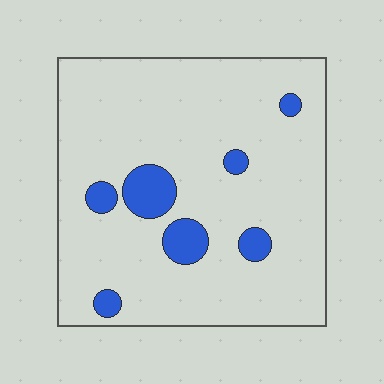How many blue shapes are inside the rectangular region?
7.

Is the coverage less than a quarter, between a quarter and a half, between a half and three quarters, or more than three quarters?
Less than a quarter.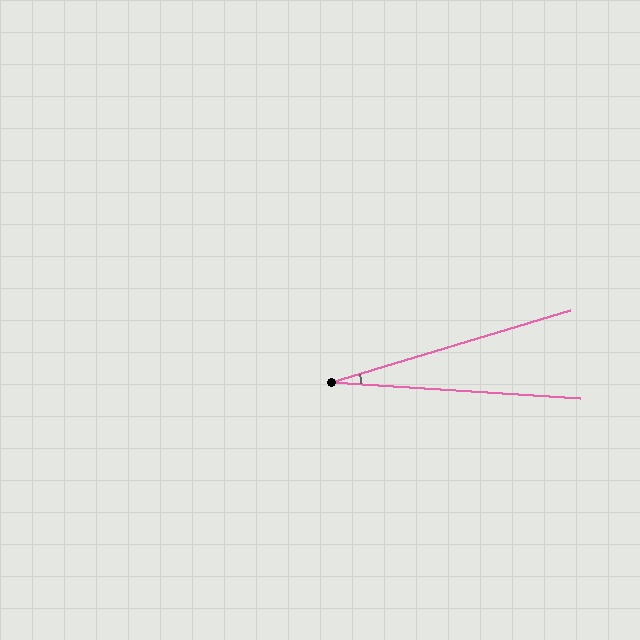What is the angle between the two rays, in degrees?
Approximately 20 degrees.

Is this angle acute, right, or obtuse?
It is acute.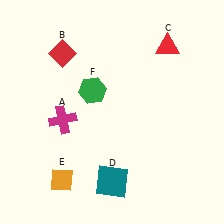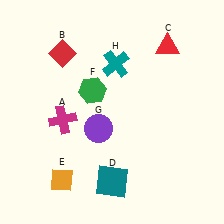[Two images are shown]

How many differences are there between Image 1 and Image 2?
There are 2 differences between the two images.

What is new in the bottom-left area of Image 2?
A purple circle (G) was added in the bottom-left area of Image 2.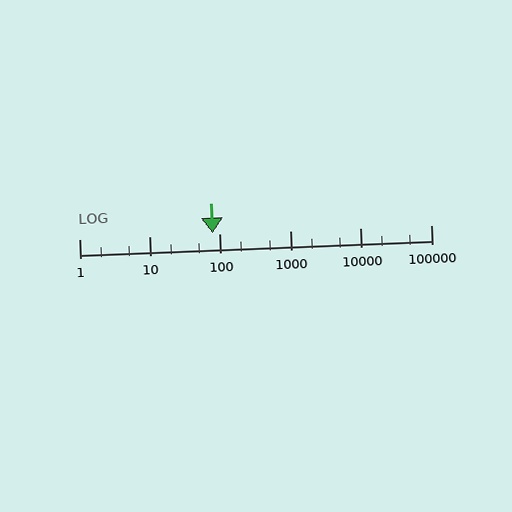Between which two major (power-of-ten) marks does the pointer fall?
The pointer is between 10 and 100.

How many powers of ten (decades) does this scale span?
The scale spans 5 decades, from 1 to 100000.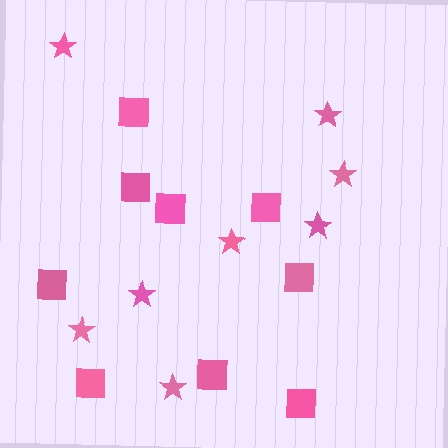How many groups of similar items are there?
There are 2 groups: one group of stars (8) and one group of squares (9).